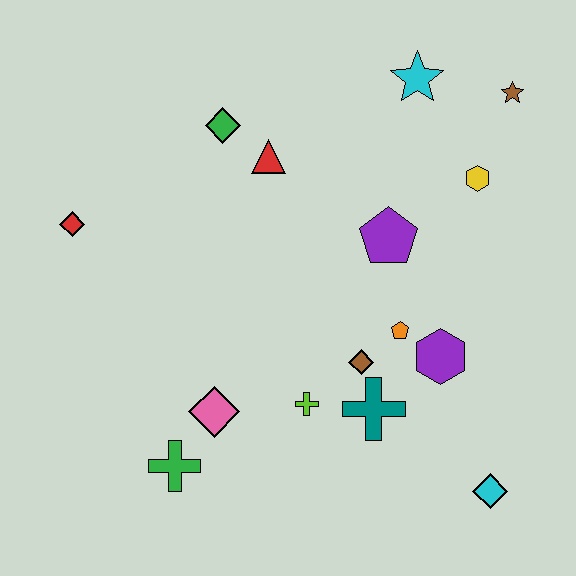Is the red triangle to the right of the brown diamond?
No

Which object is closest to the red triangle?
The green diamond is closest to the red triangle.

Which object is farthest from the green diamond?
The cyan diamond is farthest from the green diamond.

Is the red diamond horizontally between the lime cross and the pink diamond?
No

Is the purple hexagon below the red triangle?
Yes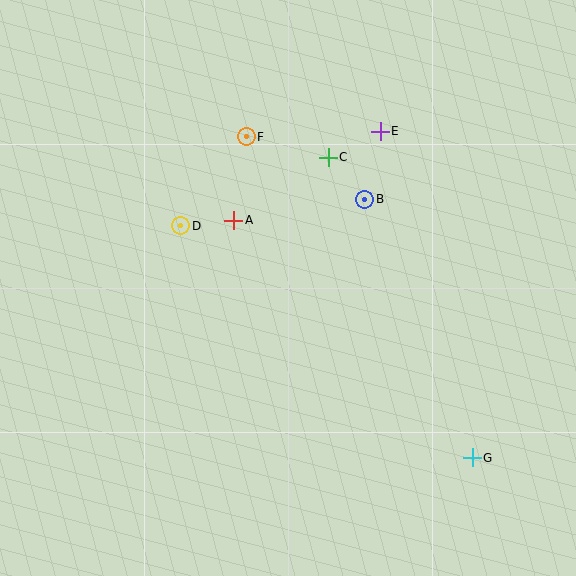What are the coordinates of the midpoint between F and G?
The midpoint between F and G is at (359, 297).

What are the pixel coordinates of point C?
Point C is at (328, 157).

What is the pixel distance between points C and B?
The distance between C and B is 56 pixels.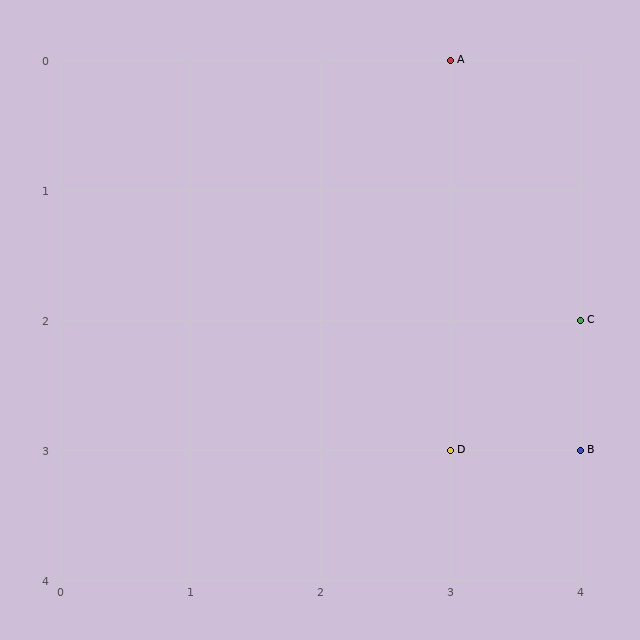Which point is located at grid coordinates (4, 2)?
Point C is at (4, 2).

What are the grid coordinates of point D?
Point D is at grid coordinates (3, 3).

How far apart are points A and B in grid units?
Points A and B are 1 column and 3 rows apart (about 3.2 grid units diagonally).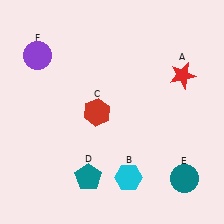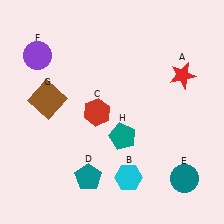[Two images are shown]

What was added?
A brown square (G), a teal pentagon (H) were added in Image 2.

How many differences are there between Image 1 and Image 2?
There are 2 differences between the two images.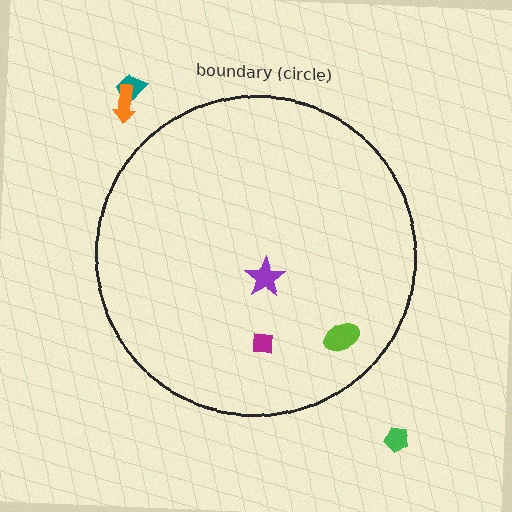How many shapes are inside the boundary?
3 inside, 3 outside.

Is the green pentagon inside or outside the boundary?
Outside.